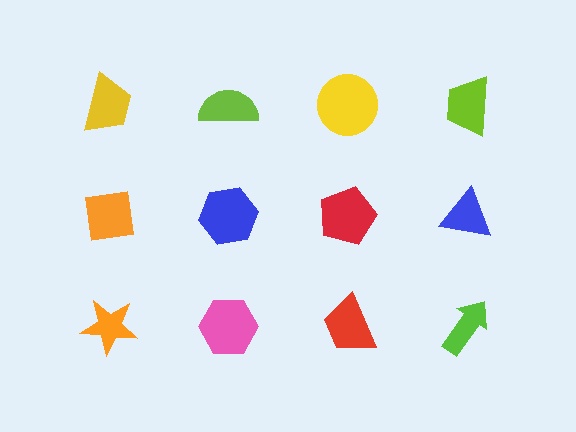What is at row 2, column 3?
A red pentagon.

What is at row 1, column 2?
A lime semicircle.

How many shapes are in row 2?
4 shapes.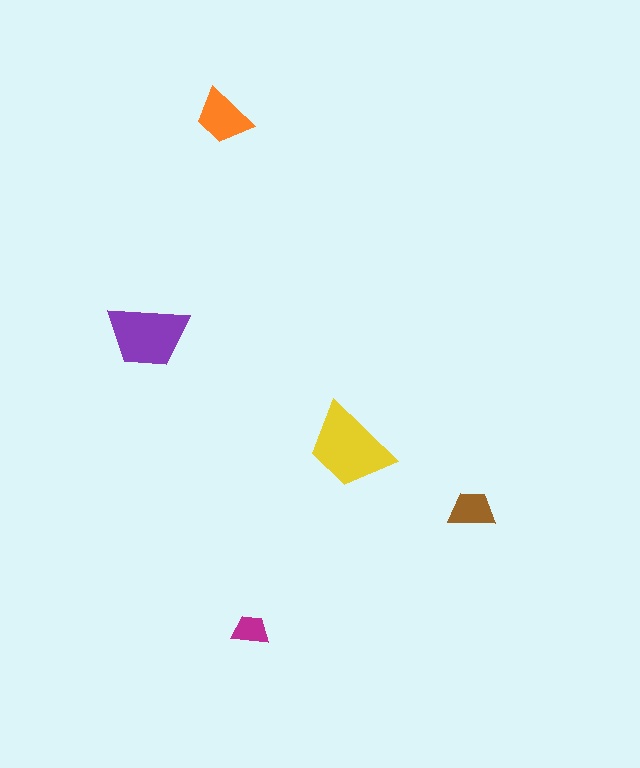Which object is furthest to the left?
The purple trapezoid is leftmost.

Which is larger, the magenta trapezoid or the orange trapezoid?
The orange one.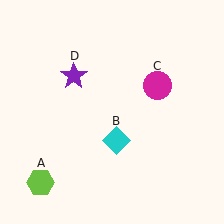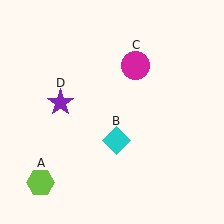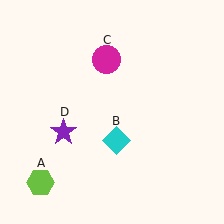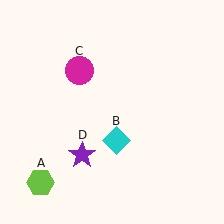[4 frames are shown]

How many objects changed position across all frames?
2 objects changed position: magenta circle (object C), purple star (object D).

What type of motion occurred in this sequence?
The magenta circle (object C), purple star (object D) rotated counterclockwise around the center of the scene.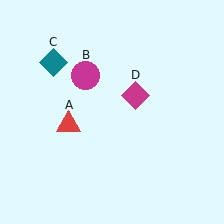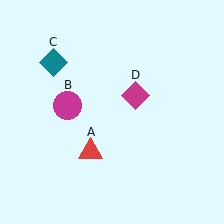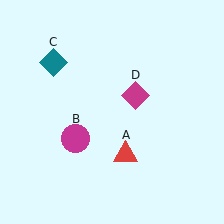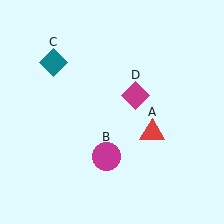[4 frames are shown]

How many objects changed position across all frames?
2 objects changed position: red triangle (object A), magenta circle (object B).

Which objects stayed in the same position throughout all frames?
Teal diamond (object C) and magenta diamond (object D) remained stationary.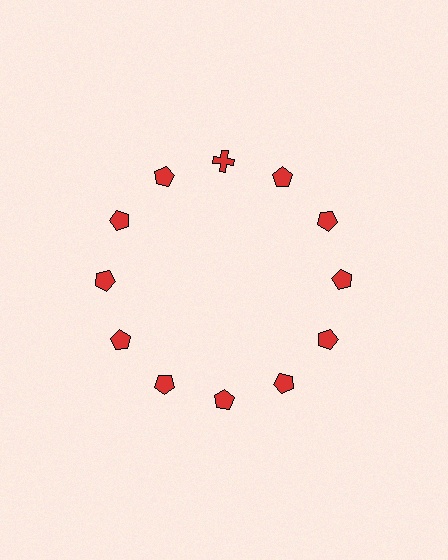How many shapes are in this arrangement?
There are 12 shapes arranged in a ring pattern.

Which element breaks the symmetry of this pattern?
The red cross at roughly the 12 o'clock position breaks the symmetry. All other shapes are red pentagons.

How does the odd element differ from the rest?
It has a different shape: cross instead of pentagon.